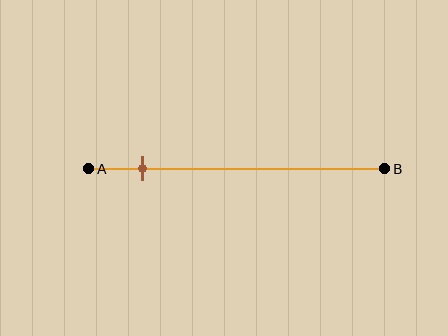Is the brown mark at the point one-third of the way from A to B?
No, the mark is at about 20% from A, not at the 33% one-third point.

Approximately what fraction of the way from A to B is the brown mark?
The brown mark is approximately 20% of the way from A to B.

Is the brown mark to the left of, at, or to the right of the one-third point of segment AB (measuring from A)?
The brown mark is to the left of the one-third point of segment AB.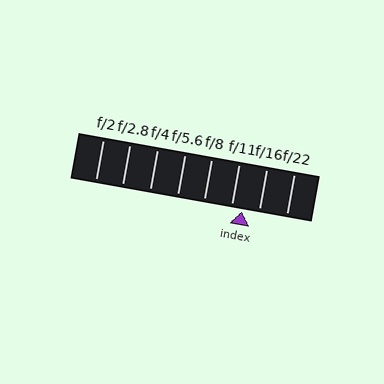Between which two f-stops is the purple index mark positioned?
The index mark is between f/11 and f/16.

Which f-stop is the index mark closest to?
The index mark is closest to f/11.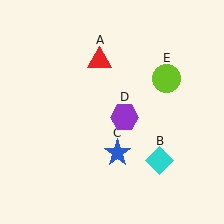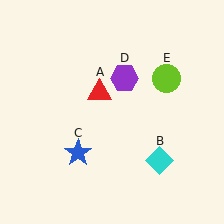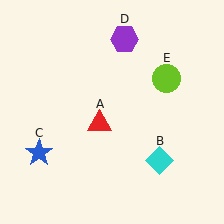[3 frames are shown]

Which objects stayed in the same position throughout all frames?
Cyan diamond (object B) and lime circle (object E) remained stationary.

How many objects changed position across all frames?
3 objects changed position: red triangle (object A), blue star (object C), purple hexagon (object D).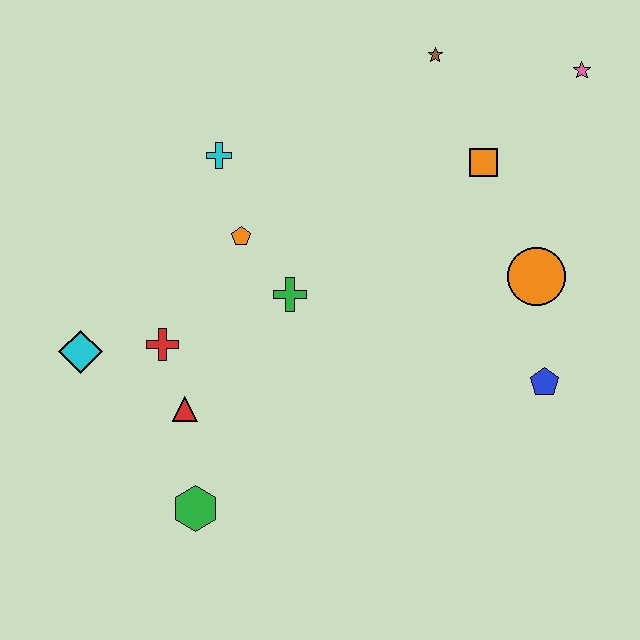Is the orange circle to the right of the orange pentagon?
Yes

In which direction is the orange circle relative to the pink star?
The orange circle is below the pink star.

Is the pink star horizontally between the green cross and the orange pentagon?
No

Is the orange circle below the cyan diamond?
No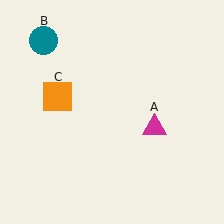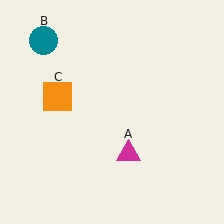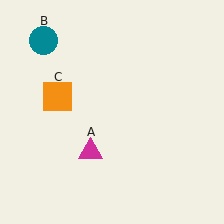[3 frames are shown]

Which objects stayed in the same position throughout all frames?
Teal circle (object B) and orange square (object C) remained stationary.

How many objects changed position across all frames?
1 object changed position: magenta triangle (object A).